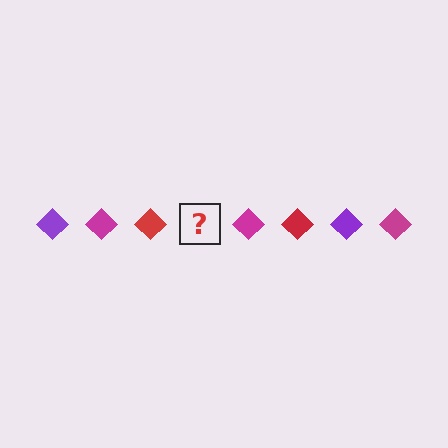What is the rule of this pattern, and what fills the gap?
The rule is that the pattern cycles through purple, magenta, red diamonds. The gap should be filled with a purple diamond.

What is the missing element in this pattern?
The missing element is a purple diamond.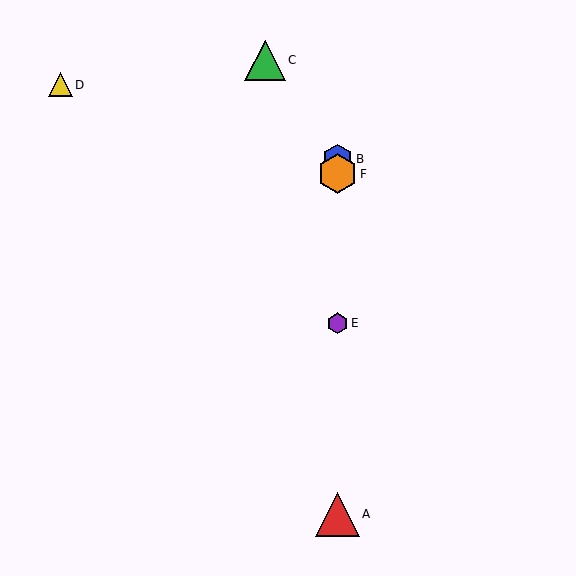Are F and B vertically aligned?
Yes, both are at x≈337.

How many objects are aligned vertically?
4 objects (A, B, E, F) are aligned vertically.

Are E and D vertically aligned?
No, E is at x≈337 and D is at x≈60.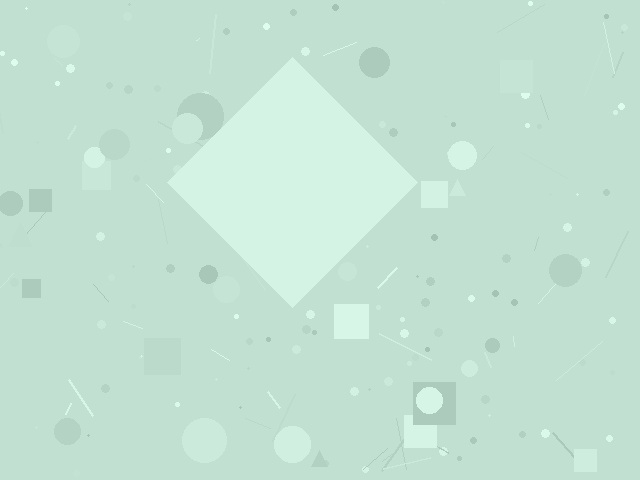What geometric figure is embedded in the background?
A diamond is embedded in the background.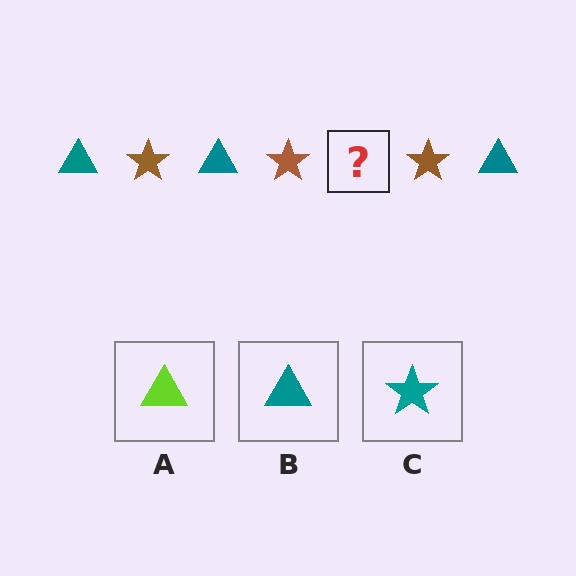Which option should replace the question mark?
Option B.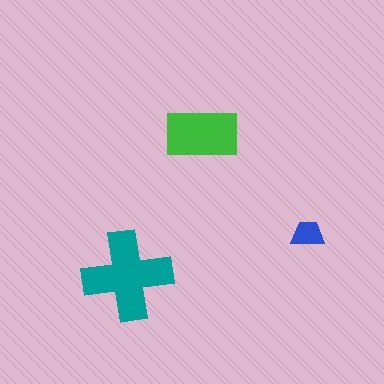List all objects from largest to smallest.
The teal cross, the green rectangle, the blue trapezoid.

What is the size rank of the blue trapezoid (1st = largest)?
3rd.